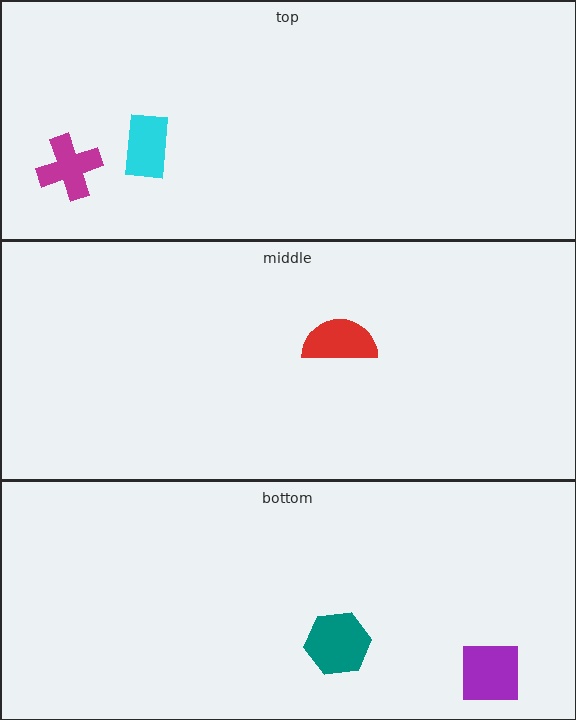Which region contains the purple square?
The bottom region.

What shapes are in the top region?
The cyan rectangle, the magenta cross.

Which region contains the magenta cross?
The top region.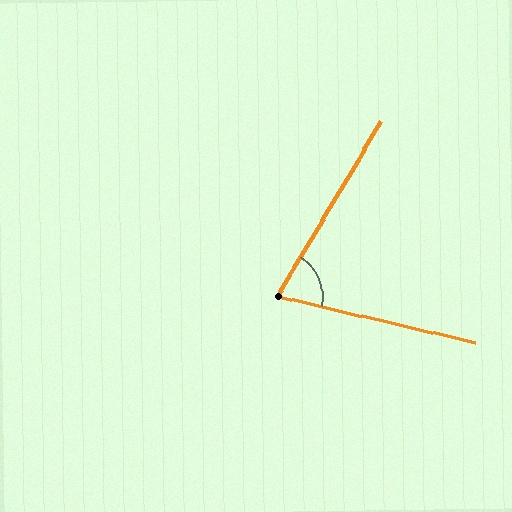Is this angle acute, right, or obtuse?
It is acute.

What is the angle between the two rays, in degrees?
Approximately 72 degrees.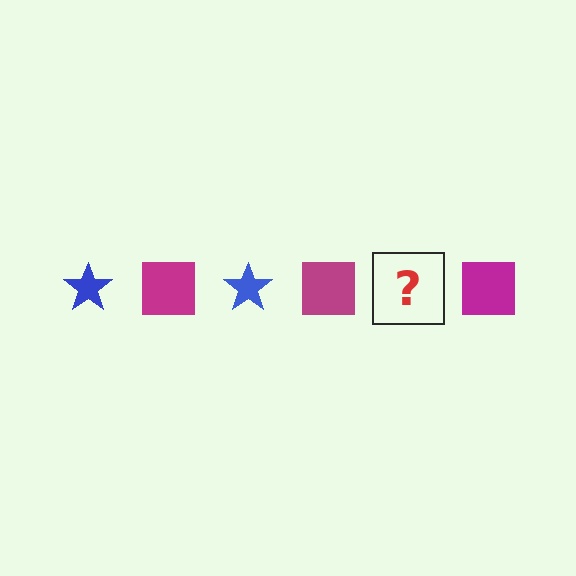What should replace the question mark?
The question mark should be replaced with a blue star.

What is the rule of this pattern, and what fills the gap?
The rule is that the pattern alternates between blue star and magenta square. The gap should be filled with a blue star.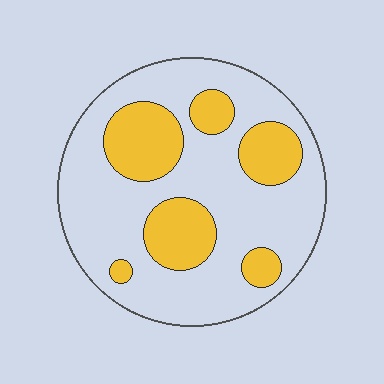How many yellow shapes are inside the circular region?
6.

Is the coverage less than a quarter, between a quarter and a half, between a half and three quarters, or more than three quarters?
Between a quarter and a half.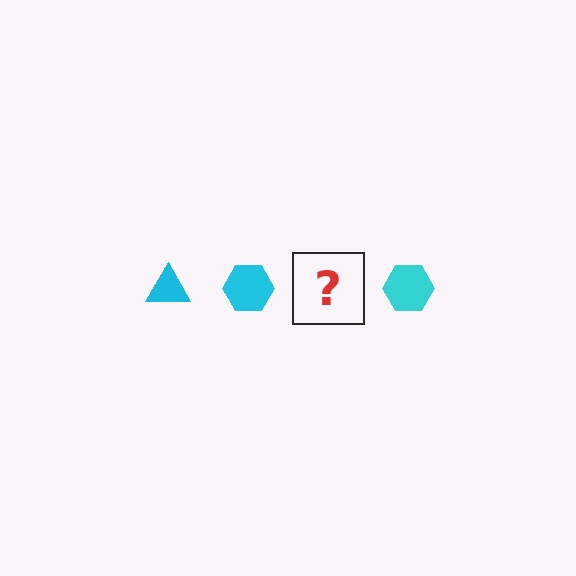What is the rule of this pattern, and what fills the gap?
The rule is that the pattern cycles through triangle, hexagon shapes in cyan. The gap should be filled with a cyan triangle.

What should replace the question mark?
The question mark should be replaced with a cyan triangle.